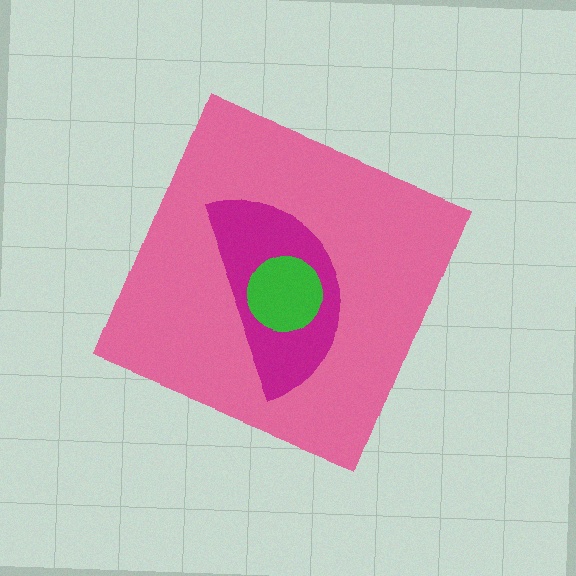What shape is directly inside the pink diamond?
The magenta semicircle.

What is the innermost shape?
The green circle.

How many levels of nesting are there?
3.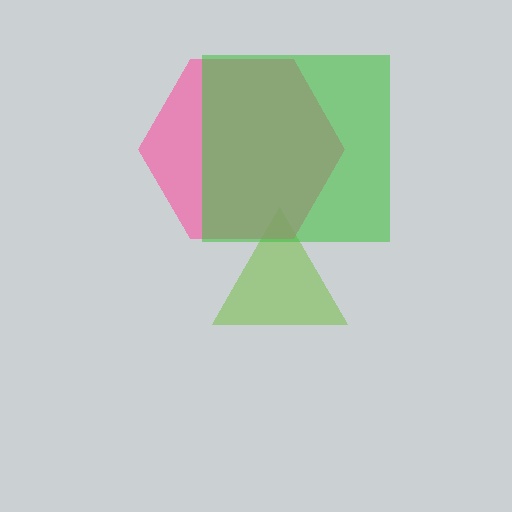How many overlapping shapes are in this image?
There are 3 overlapping shapes in the image.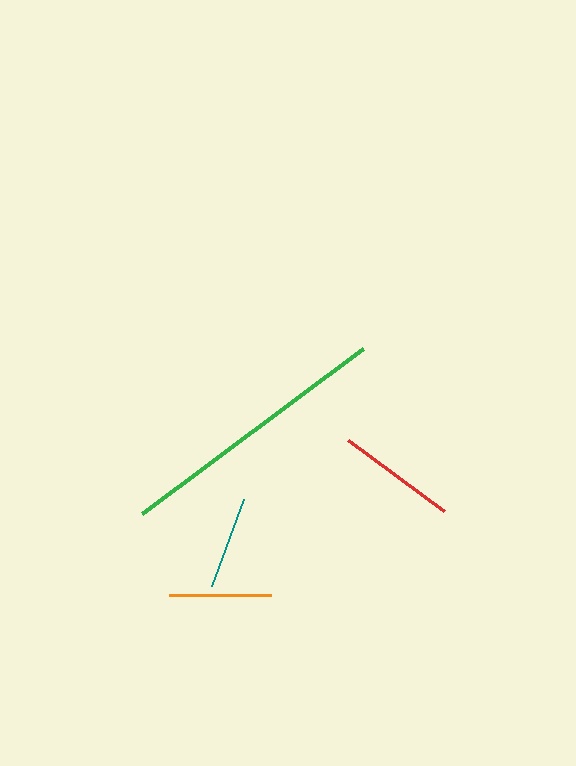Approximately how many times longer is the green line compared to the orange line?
The green line is approximately 2.7 times the length of the orange line.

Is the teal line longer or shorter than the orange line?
The orange line is longer than the teal line.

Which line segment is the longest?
The green line is the longest at approximately 276 pixels.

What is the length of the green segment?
The green segment is approximately 276 pixels long.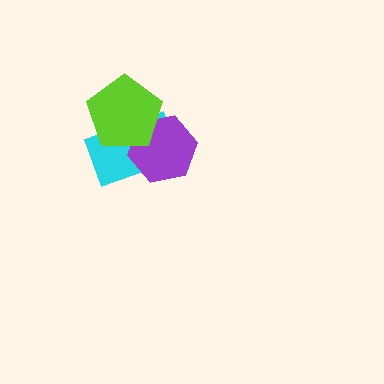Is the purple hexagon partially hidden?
Yes, it is partially covered by another shape.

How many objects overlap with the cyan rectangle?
2 objects overlap with the cyan rectangle.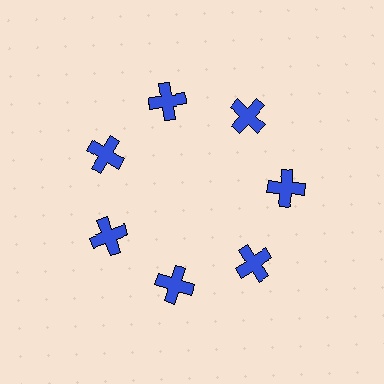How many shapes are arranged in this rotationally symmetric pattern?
There are 7 shapes, arranged in 7 groups of 1.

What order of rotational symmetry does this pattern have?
This pattern has 7-fold rotational symmetry.